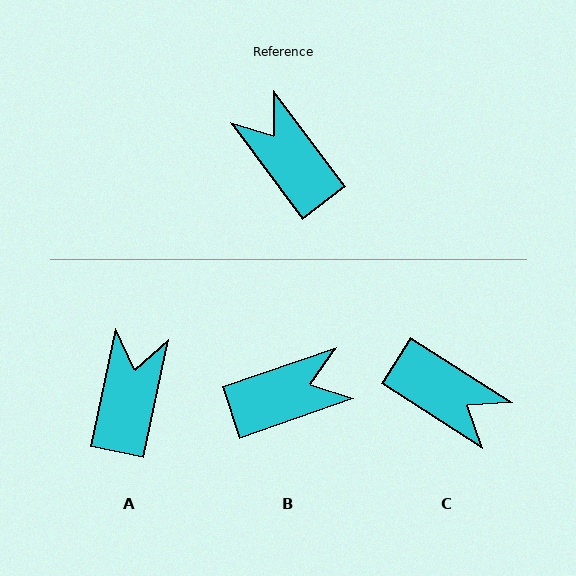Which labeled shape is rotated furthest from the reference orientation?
C, about 160 degrees away.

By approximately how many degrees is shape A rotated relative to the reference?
Approximately 49 degrees clockwise.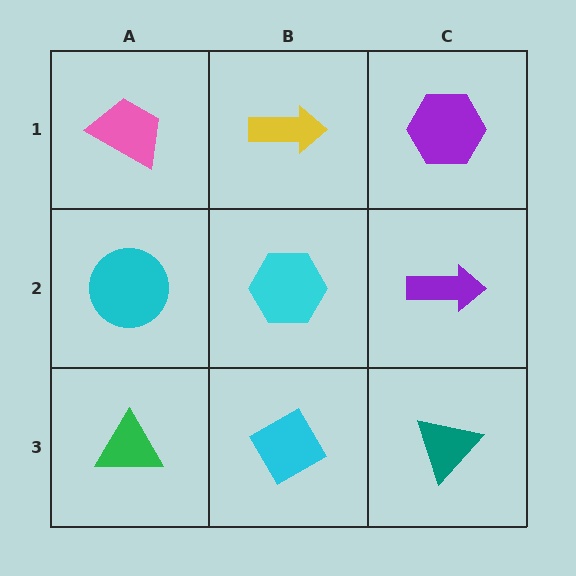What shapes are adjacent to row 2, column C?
A purple hexagon (row 1, column C), a teal triangle (row 3, column C), a cyan hexagon (row 2, column B).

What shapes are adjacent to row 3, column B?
A cyan hexagon (row 2, column B), a green triangle (row 3, column A), a teal triangle (row 3, column C).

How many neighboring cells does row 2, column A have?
3.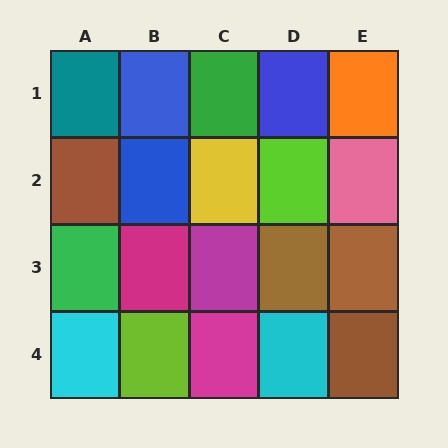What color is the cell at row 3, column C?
Magenta.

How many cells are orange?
1 cell is orange.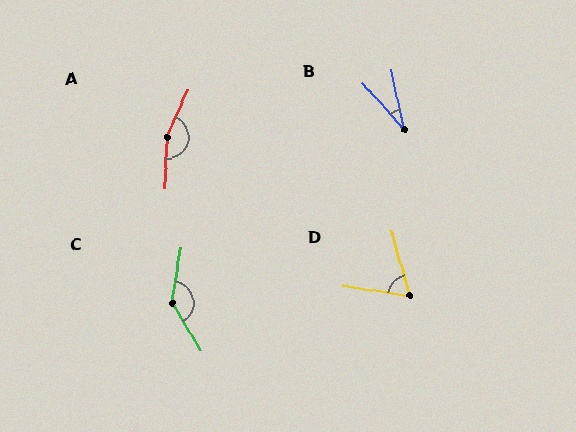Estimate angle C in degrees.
Approximately 139 degrees.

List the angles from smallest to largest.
B (30°), D (66°), C (139°), A (158°).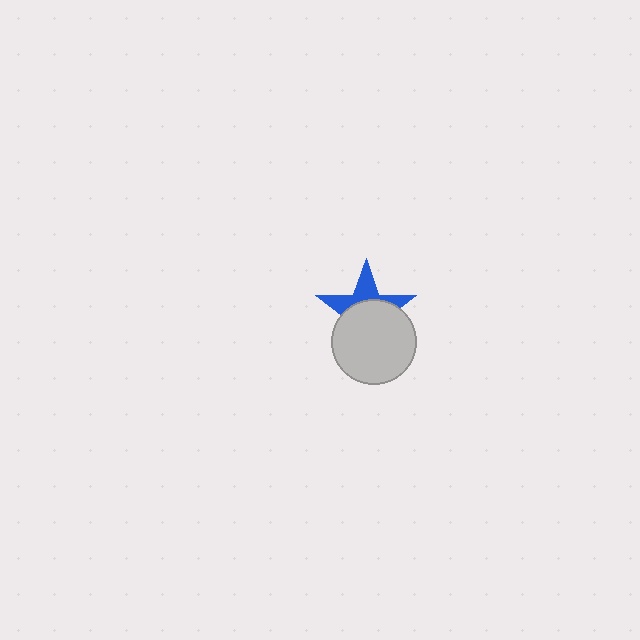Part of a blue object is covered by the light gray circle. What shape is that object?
It is a star.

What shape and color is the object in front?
The object in front is a light gray circle.